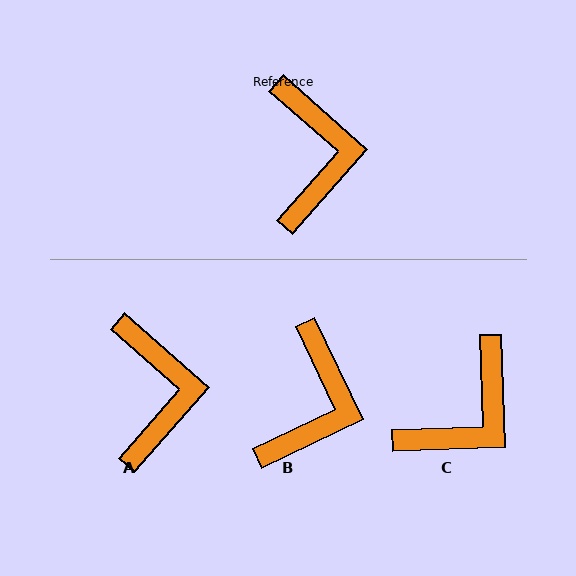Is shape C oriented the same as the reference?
No, it is off by about 46 degrees.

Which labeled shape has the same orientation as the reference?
A.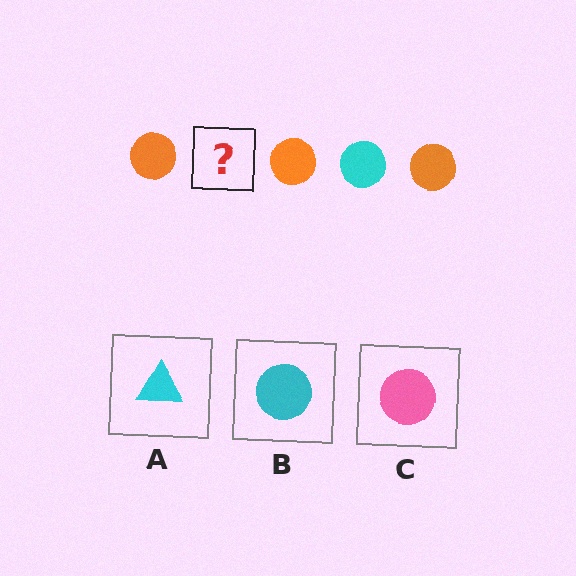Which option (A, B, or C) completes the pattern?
B.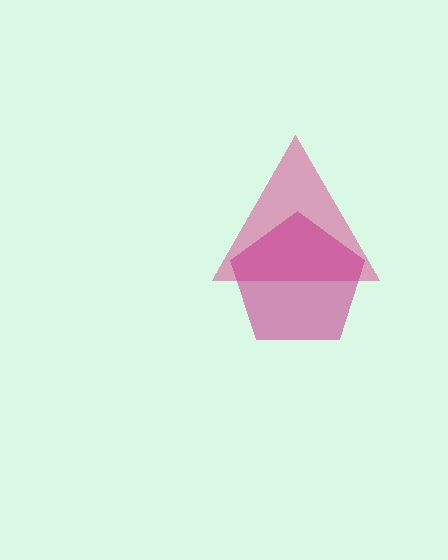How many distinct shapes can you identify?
There are 2 distinct shapes: a pink triangle, a magenta pentagon.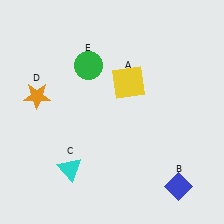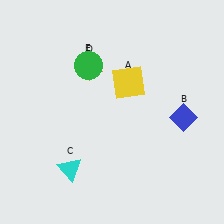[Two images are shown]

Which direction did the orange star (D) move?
The orange star (D) moved right.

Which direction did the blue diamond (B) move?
The blue diamond (B) moved up.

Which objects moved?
The objects that moved are: the blue diamond (B), the orange star (D).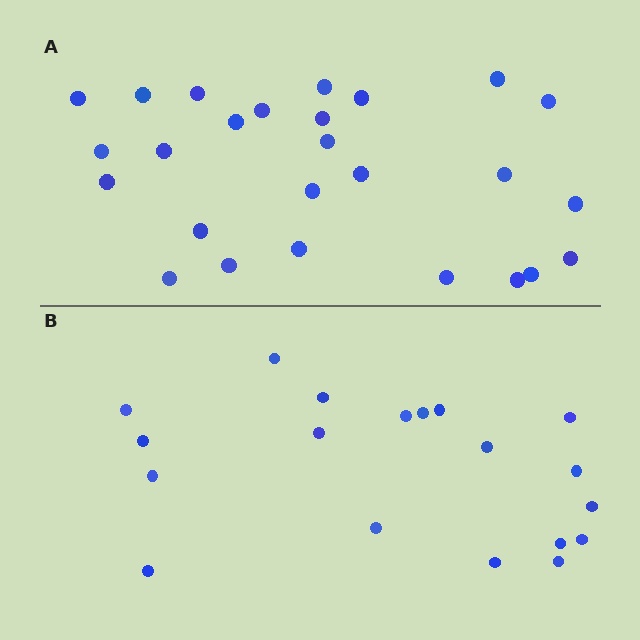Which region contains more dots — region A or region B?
Region A (the top region) has more dots.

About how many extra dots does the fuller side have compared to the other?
Region A has roughly 8 or so more dots than region B.